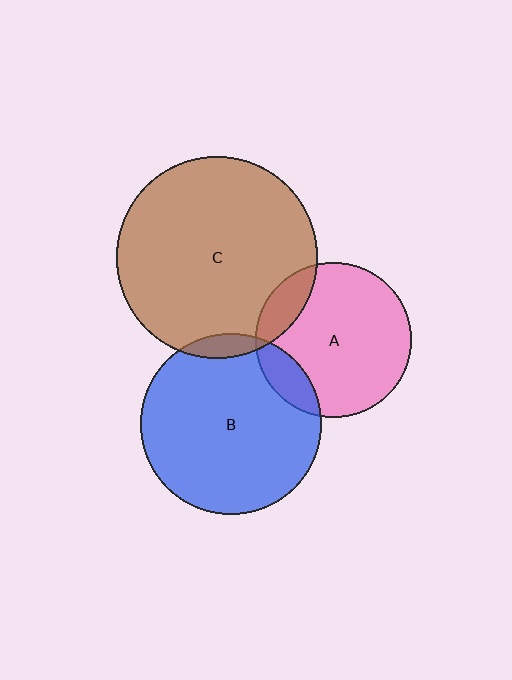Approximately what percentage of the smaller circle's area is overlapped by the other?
Approximately 5%.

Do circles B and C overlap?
Yes.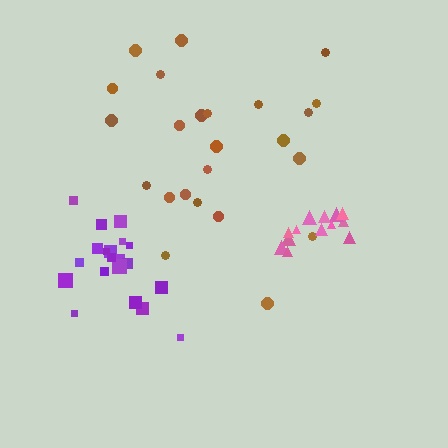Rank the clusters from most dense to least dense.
pink, purple, brown.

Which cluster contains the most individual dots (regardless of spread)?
Brown (24).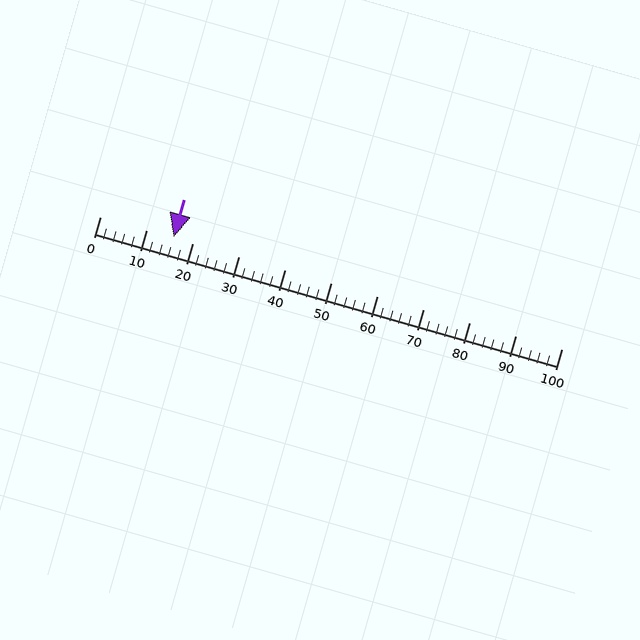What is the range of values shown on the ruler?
The ruler shows values from 0 to 100.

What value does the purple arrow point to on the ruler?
The purple arrow points to approximately 16.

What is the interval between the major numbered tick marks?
The major tick marks are spaced 10 units apart.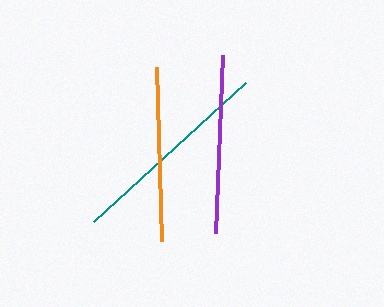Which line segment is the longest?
The teal line is the longest at approximately 206 pixels.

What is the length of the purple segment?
The purple segment is approximately 178 pixels long.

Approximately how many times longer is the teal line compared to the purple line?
The teal line is approximately 1.2 times the length of the purple line.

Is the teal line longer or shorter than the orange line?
The teal line is longer than the orange line.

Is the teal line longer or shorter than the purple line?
The teal line is longer than the purple line.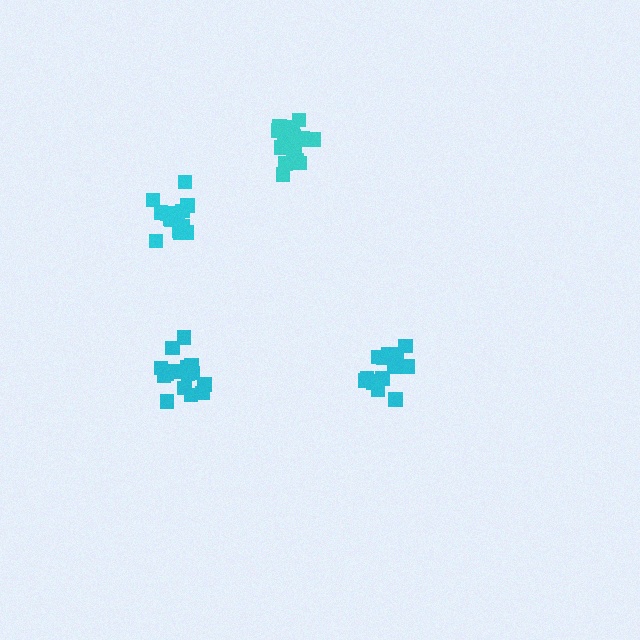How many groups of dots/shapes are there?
There are 4 groups.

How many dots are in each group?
Group 1: 15 dots, Group 2: 16 dots, Group 3: 17 dots, Group 4: 18 dots (66 total).